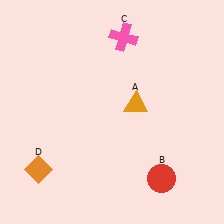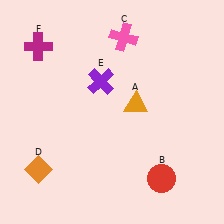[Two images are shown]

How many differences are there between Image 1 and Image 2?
There are 2 differences between the two images.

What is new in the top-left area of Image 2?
A purple cross (E) was added in the top-left area of Image 2.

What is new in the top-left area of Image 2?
A magenta cross (F) was added in the top-left area of Image 2.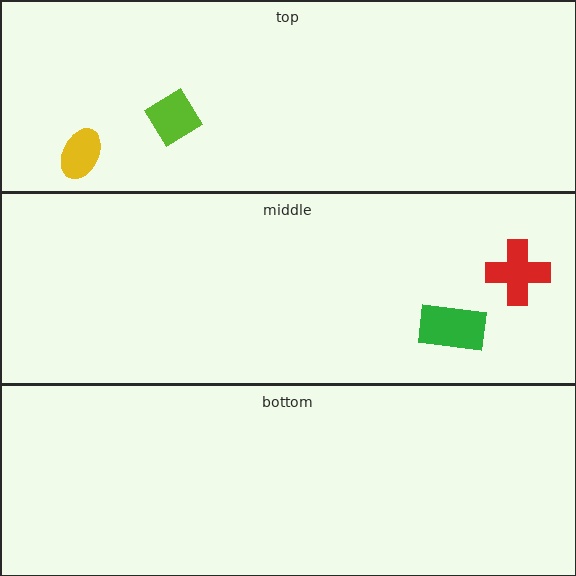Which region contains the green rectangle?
The middle region.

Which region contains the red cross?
The middle region.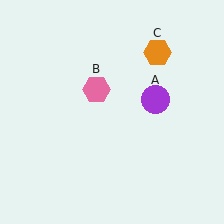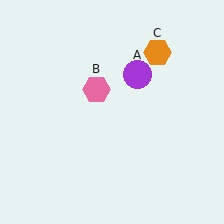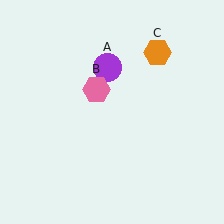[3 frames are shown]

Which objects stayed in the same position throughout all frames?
Pink hexagon (object B) and orange hexagon (object C) remained stationary.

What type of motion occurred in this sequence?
The purple circle (object A) rotated counterclockwise around the center of the scene.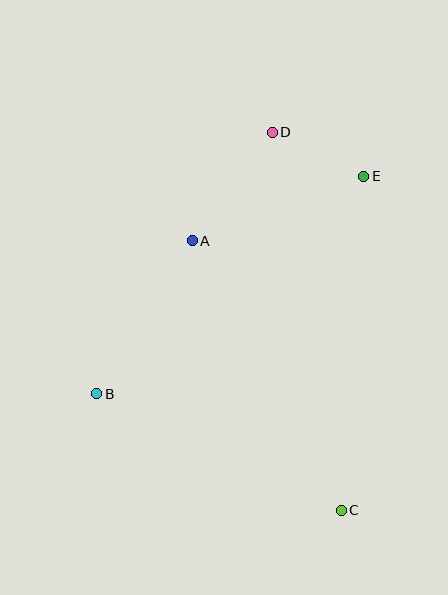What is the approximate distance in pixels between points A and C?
The distance between A and C is approximately 308 pixels.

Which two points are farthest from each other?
Points C and D are farthest from each other.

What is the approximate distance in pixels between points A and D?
The distance between A and D is approximately 135 pixels.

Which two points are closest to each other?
Points D and E are closest to each other.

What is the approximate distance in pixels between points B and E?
The distance between B and E is approximately 344 pixels.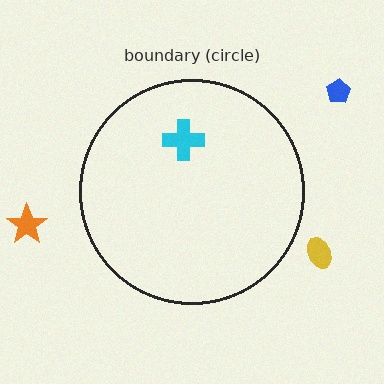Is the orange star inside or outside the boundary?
Outside.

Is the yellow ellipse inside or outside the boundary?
Outside.